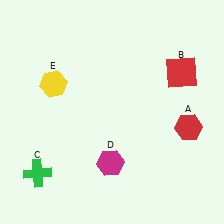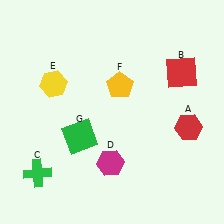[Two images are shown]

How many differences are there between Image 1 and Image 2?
There are 2 differences between the two images.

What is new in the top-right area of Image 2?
A yellow pentagon (F) was added in the top-right area of Image 2.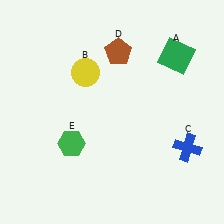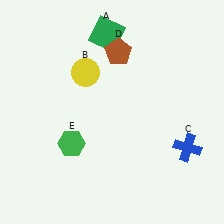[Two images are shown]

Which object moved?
The green square (A) moved left.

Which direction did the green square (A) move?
The green square (A) moved left.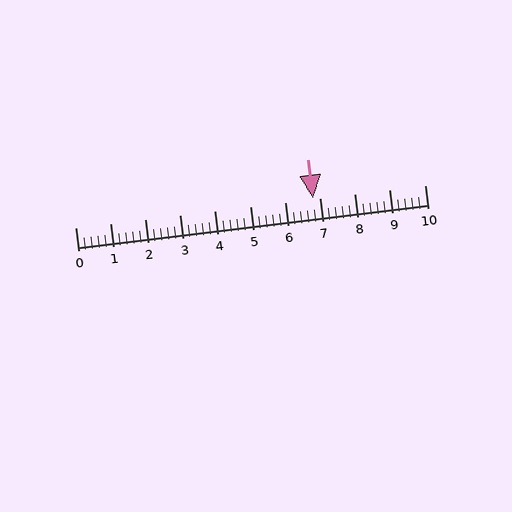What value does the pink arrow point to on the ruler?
The pink arrow points to approximately 6.8.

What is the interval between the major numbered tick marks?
The major tick marks are spaced 1 units apart.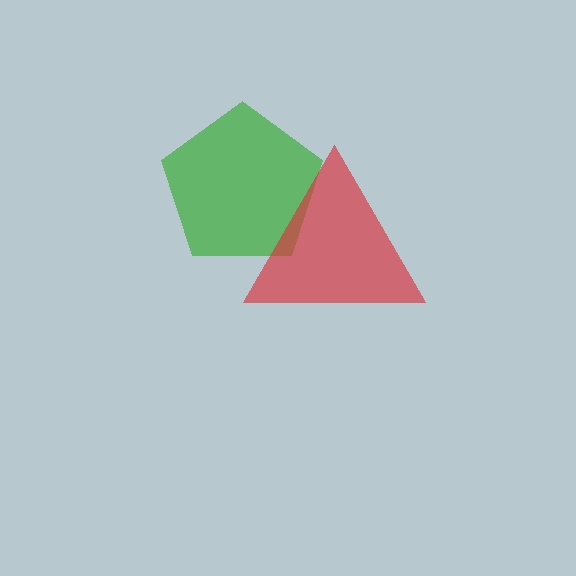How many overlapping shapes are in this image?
There are 2 overlapping shapes in the image.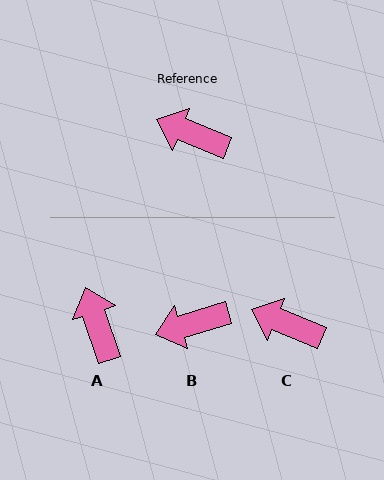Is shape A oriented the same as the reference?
No, it is off by about 50 degrees.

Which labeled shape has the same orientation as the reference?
C.